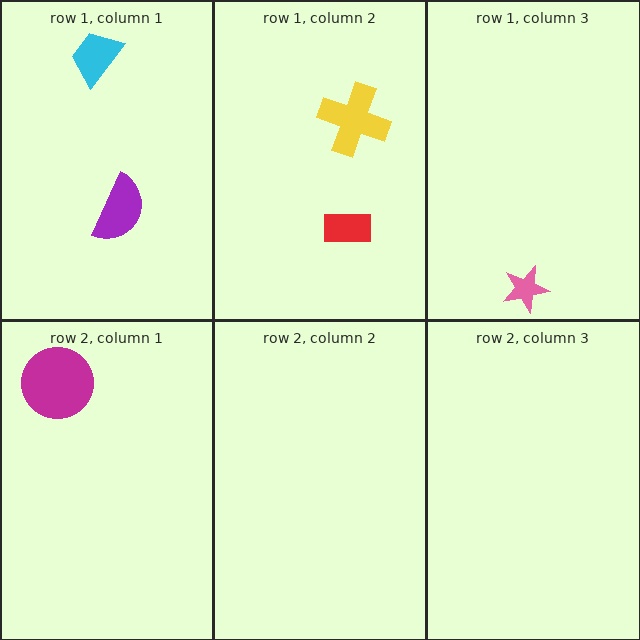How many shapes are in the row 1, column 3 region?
1.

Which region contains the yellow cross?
The row 1, column 2 region.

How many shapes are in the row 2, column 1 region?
1.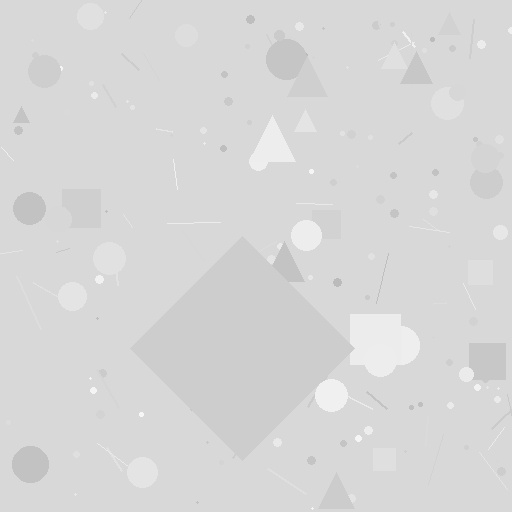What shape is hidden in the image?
A diamond is hidden in the image.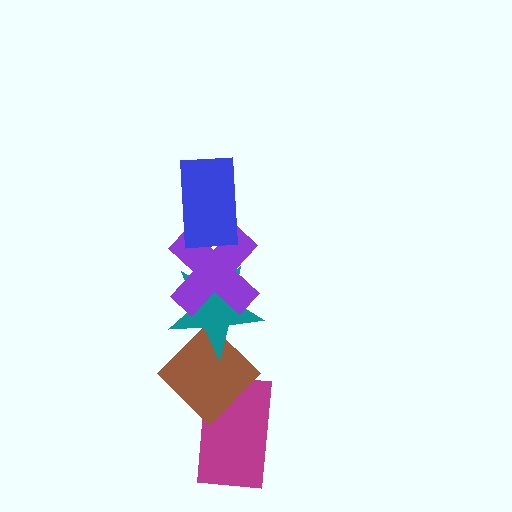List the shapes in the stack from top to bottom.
From top to bottom: the blue rectangle, the purple cross, the teal star, the brown diamond, the magenta rectangle.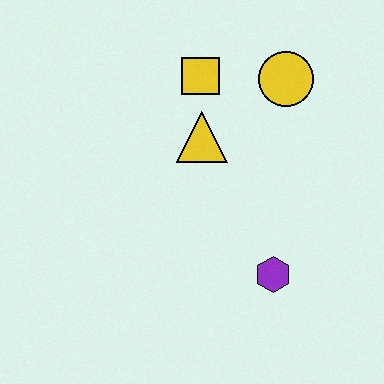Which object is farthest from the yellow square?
The purple hexagon is farthest from the yellow square.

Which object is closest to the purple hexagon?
The yellow triangle is closest to the purple hexagon.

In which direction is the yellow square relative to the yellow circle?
The yellow square is to the left of the yellow circle.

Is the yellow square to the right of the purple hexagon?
No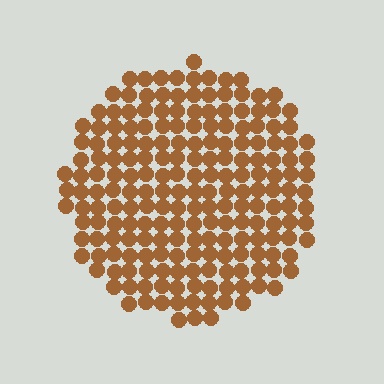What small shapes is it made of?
It is made of small circles.